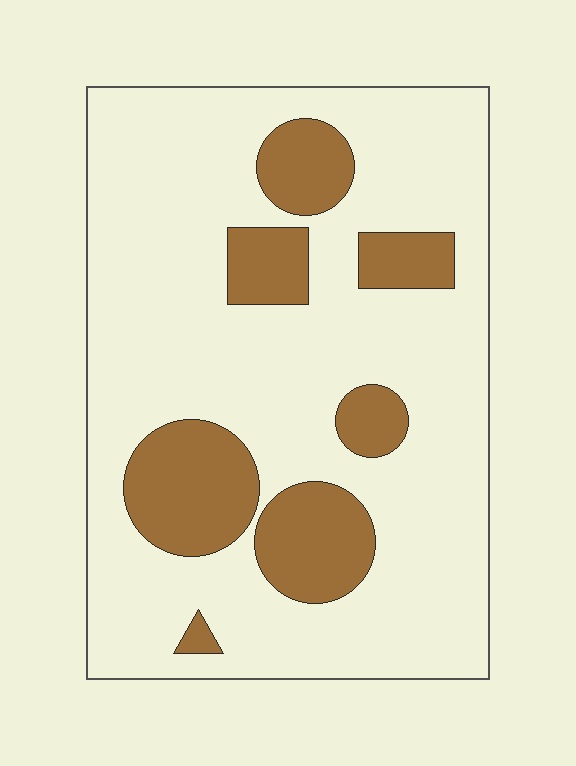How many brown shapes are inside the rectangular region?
7.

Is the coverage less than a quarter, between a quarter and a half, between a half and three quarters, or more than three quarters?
Less than a quarter.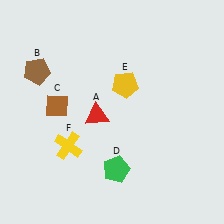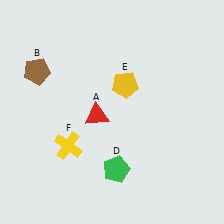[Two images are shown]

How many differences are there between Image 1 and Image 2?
There is 1 difference between the two images.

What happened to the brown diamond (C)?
The brown diamond (C) was removed in Image 2. It was in the top-left area of Image 1.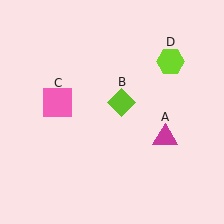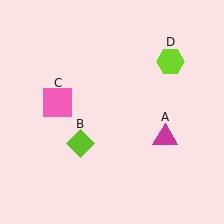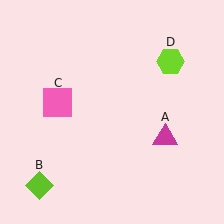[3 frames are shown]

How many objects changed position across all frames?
1 object changed position: lime diamond (object B).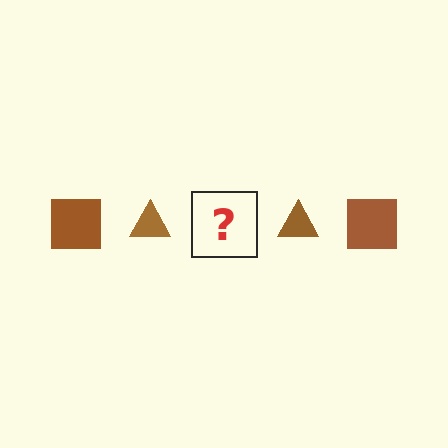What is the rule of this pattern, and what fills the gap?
The rule is that the pattern cycles through square, triangle shapes in brown. The gap should be filled with a brown square.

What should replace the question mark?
The question mark should be replaced with a brown square.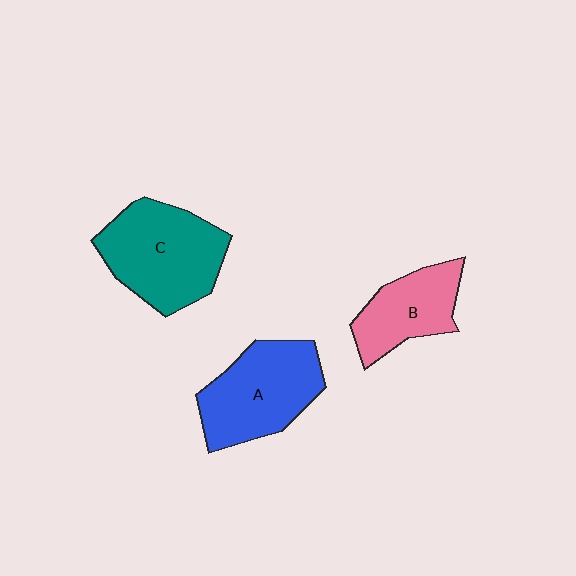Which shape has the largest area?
Shape C (teal).